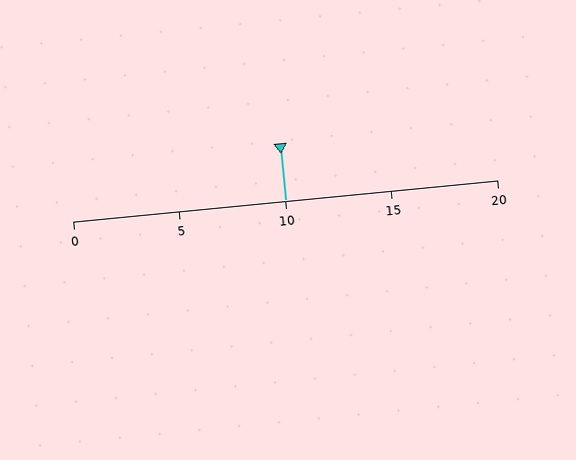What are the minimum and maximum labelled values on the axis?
The axis runs from 0 to 20.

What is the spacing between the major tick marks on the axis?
The major ticks are spaced 5 apart.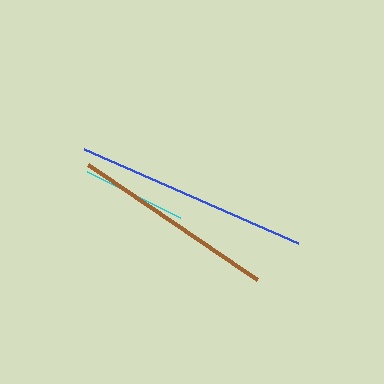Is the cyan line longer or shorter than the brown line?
The brown line is longer than the cyan line.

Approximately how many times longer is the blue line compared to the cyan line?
The blue line is approximately 2.2 times the length of the cyan line.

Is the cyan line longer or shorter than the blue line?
The blue line is longer than the cyan line.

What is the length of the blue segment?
The blue segment is approximately 233 pixels long.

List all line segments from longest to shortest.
From longest to shortest: blue, brown, cyan.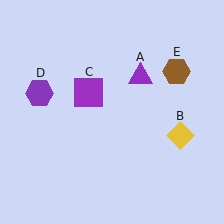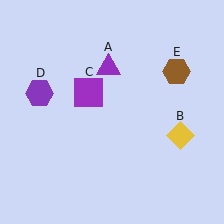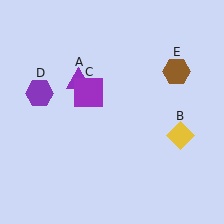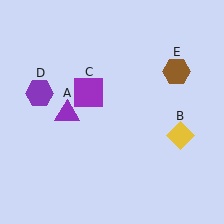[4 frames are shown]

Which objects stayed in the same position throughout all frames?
Yellow diamond (object B) and purple square (object C) and purple hexagon (object D) and brown hexagon (object E) remained stationary.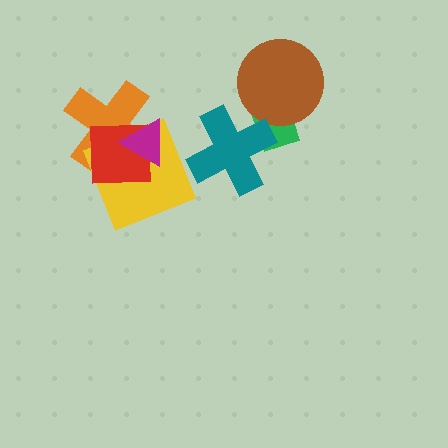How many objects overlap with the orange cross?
3 objects overlap with the orange cross.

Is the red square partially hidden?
Yes, it is partially covered by another shape.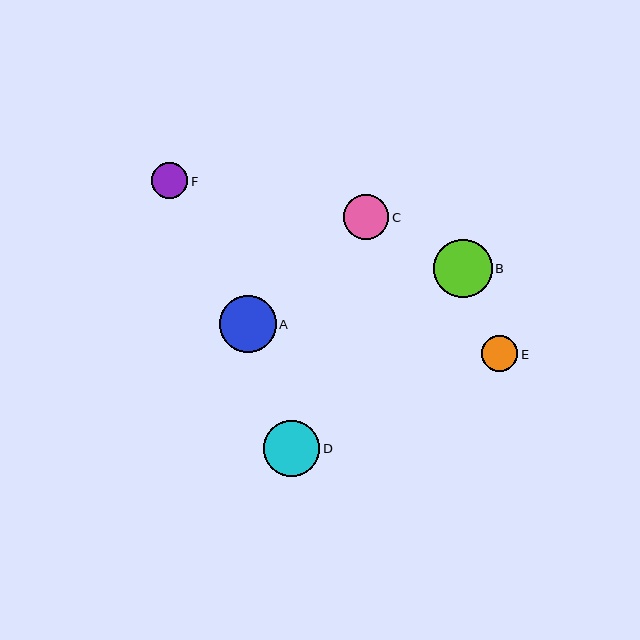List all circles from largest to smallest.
From largest to smallest: B, A, D, C, E, F.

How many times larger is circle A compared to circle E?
Circle A is approximately 1.5 times the size of circle E.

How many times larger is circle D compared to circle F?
Circle D is approximately 1.6 times the size of circle F.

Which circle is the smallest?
Circle F is the smallest with a size of approximately 36 pixels.